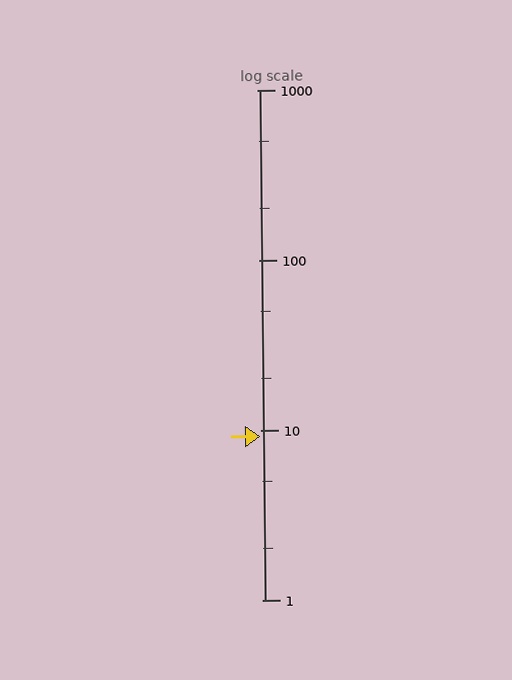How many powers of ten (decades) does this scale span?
The scale spans 3 decades, from 1 to 1000.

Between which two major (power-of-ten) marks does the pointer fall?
The pointer is between 1 and 10.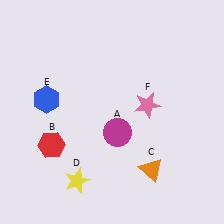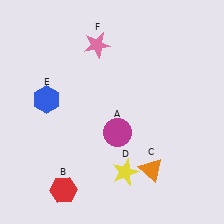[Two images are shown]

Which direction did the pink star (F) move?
The pink star (F) moved up.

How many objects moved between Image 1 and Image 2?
3 objects moved between the two images.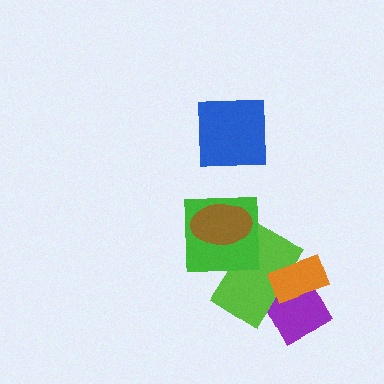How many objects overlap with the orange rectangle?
2 objects overlap with the orange rectangle.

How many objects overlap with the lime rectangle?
4 objects overlap with the lime rectangle.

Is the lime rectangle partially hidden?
Yes, it is partially covered by another shape.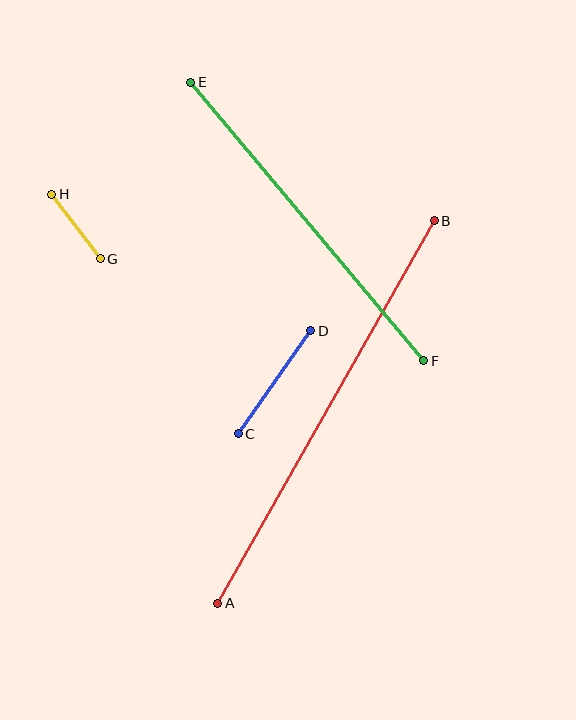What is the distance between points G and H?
The distance is approximately 81 pixels.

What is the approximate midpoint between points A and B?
The midpoint is at approximately (326, 412) pixels.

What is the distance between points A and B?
The distance is approximately 439 pixels.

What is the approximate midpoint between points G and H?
The midpoint is at approximately (76, 226) pixels.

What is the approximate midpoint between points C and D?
The midpoint is at approximately (274, 382) pixels.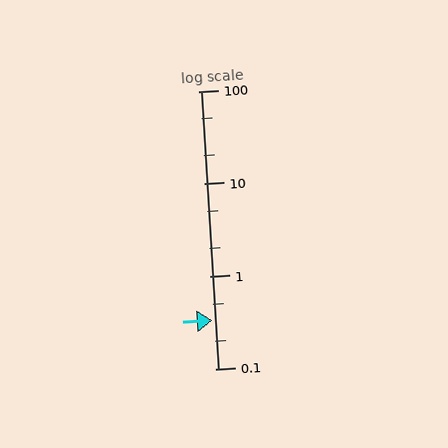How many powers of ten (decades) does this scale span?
The scale spans 3 decades, from 0.1 to 100.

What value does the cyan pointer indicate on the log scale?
The pointer indicates approximately 0.33.